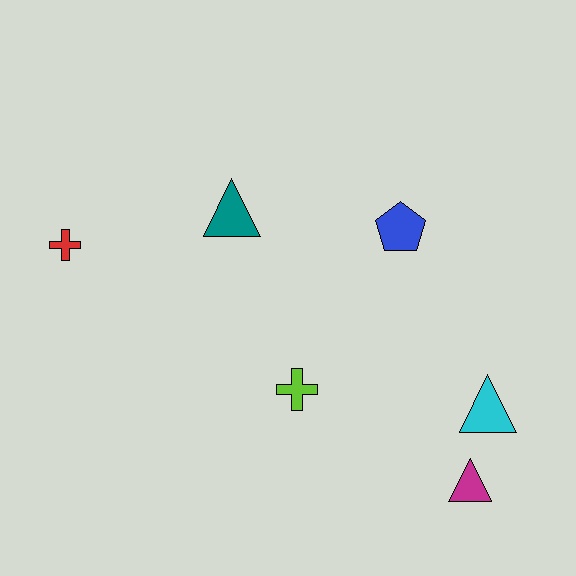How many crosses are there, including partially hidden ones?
There are 2 crosses.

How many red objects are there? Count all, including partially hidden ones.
There is 1 red object.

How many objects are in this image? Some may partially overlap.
There are 6 objects.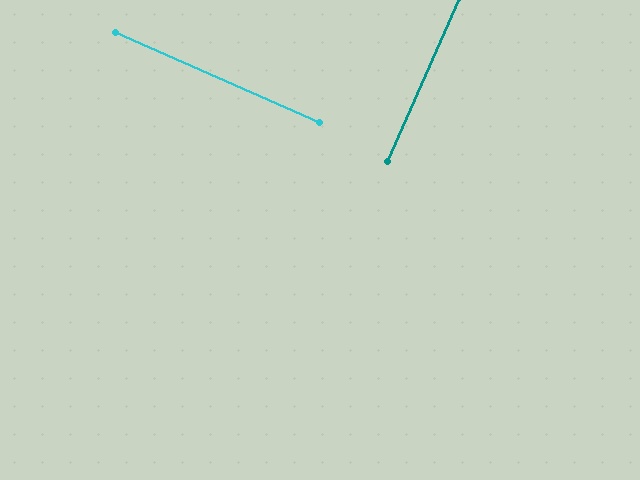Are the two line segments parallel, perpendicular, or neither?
Perpendicular — they meet at approximately 90°.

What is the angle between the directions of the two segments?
Approximately 90 degrees.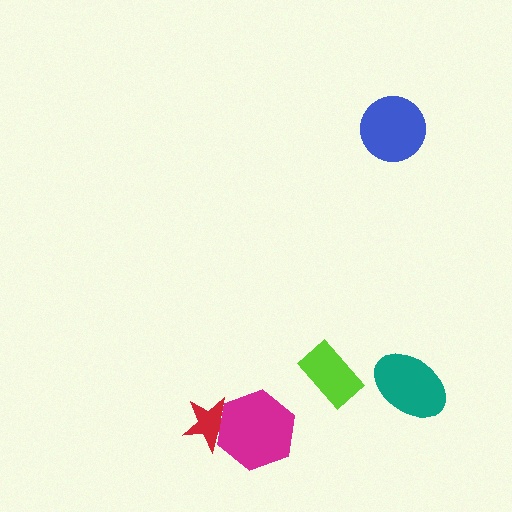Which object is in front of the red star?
The magenta hexagon is in front of the red star.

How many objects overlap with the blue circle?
0 objects overlap with the blue circle.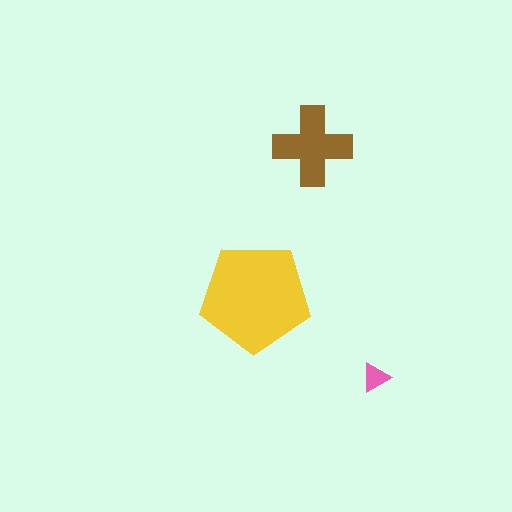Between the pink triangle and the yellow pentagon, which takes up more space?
The yellow pentagon.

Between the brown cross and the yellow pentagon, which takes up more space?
The yellow pentagon.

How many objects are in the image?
There are 3 objects in the image.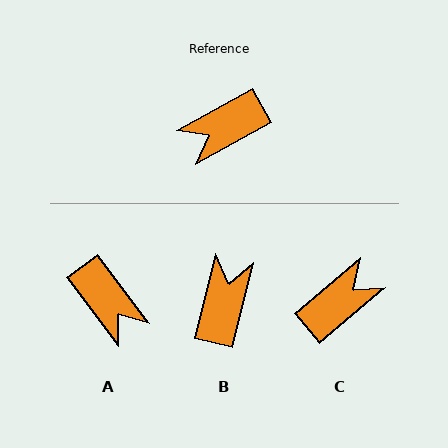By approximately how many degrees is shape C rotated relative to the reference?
Approximately 169 degrees clockwise.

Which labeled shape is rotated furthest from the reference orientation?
C, about 169 degrees away.